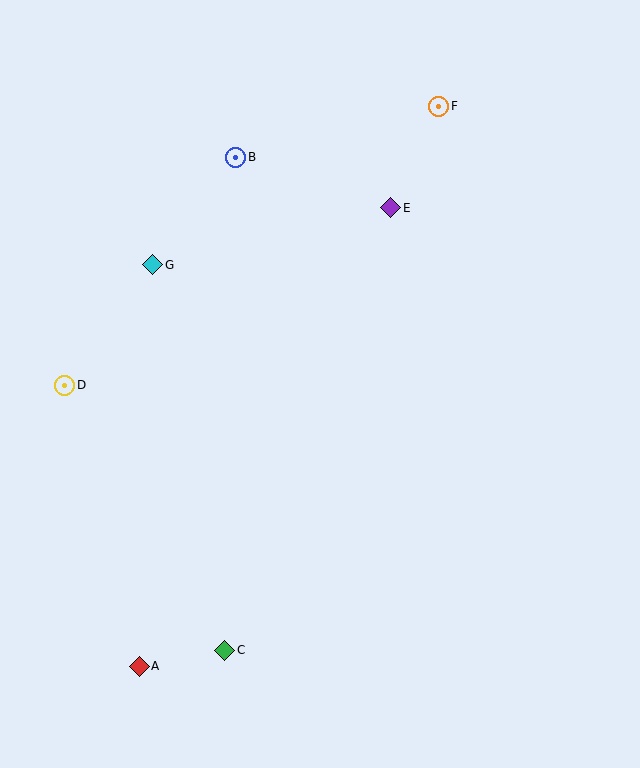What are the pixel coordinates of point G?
Point G is at (153, 265).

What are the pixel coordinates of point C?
Point C is at (225, 650).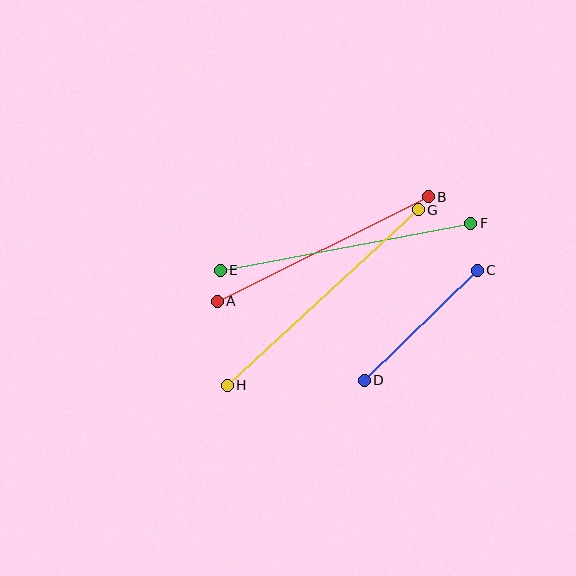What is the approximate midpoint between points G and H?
The midpoint is at approximately (323, 297) pixels.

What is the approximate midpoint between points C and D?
The midpoint is at approximately (421, 325) pixels.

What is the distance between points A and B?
The distance is approximately 236 pixels.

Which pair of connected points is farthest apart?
Points G and H are farthest apart.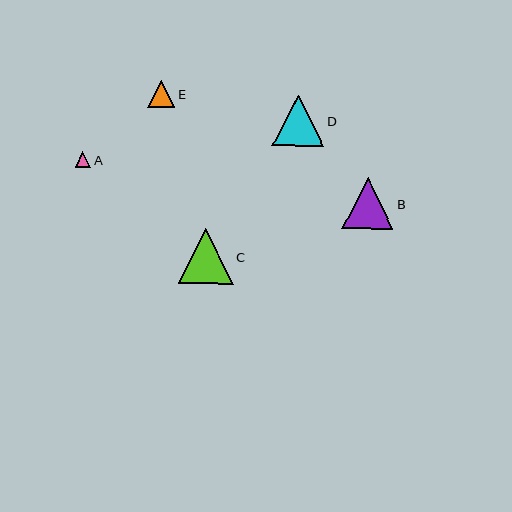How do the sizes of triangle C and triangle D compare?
Triangle C and triangle D are approximately the same size.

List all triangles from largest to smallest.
From largest to smallest: C, B, D, E, A.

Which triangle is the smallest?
Triangle A is the smallest with a size of approximately 16 pixels.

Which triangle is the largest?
Triangle C is the largest with a size of approximately 55 pixels.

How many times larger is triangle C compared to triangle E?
Triangle C is approximately 2.0 times the size of triangle E.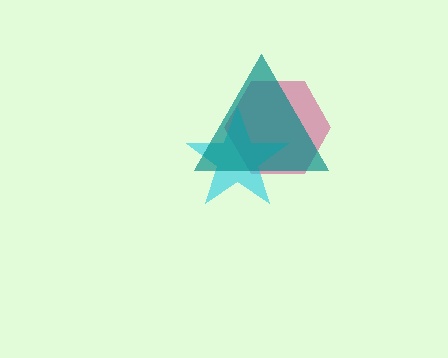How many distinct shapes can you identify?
There are 3 distinct shapes: a magenta hexagon, a cyan star, a teal triangle.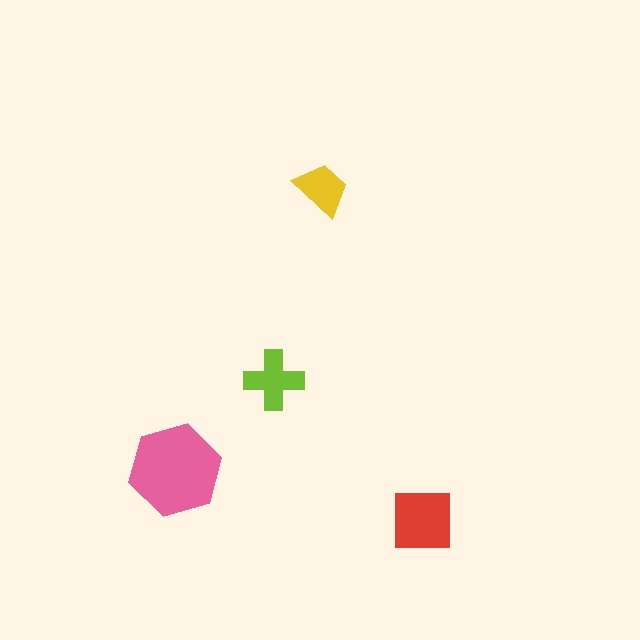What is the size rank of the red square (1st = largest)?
2nd.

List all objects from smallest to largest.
The yellow trapezoid, the lime cross, the red square, the pink hexagon.